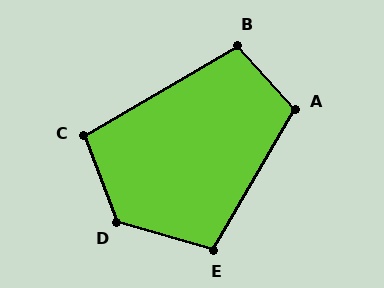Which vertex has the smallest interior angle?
C, at approximately 99 degrees.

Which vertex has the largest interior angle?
D, at approximately 127 degrees.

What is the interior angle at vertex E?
Approximately 104 degrees (obtuse).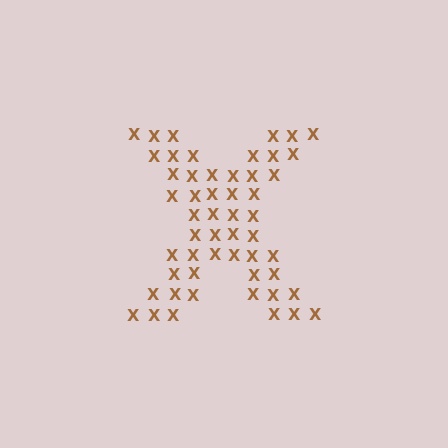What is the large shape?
The large shape is the letter X.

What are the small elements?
The small elements are letter X's.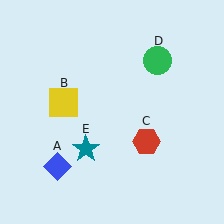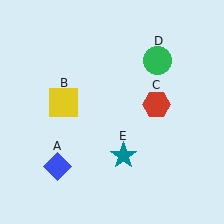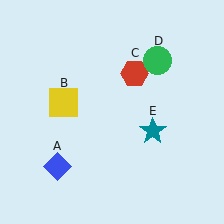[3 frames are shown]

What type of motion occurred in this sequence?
The red hexagon (object C), teal star (object E) rotated counterclockwise around the center of the scene.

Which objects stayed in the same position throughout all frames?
Blue diamond (object A) and yellow square (object B) and green circle (object D) remained stationary.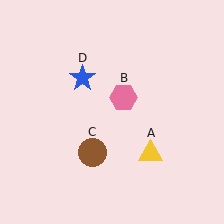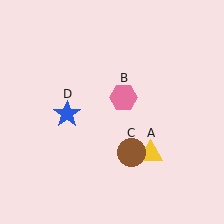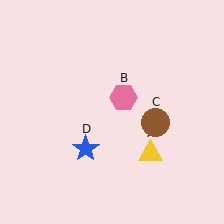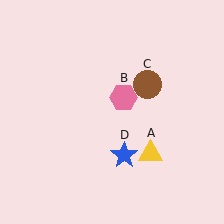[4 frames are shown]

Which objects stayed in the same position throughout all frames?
Yellow triangle (object A) and pink hexagon (object B) remained stationary.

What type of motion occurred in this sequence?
The brown circle (object C), blue star (object D) rotated counterclockwise around the center of the scene.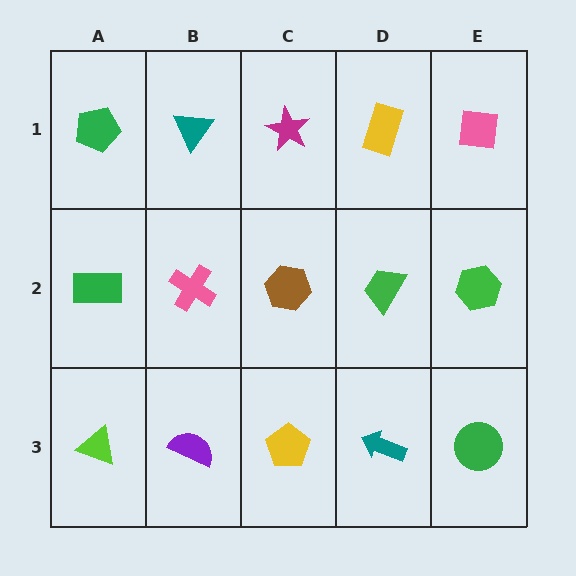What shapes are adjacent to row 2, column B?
A teal triangle (row 1, column B), a purple semicircle (row 3, column B), a green rectangle (row 2, column A), a brown hexagon (row 2, column C).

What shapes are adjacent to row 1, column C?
A brown hexagon (row 2, column C), a teal triangle (row 1, column B), a yellow rectangle (row 1, column D).